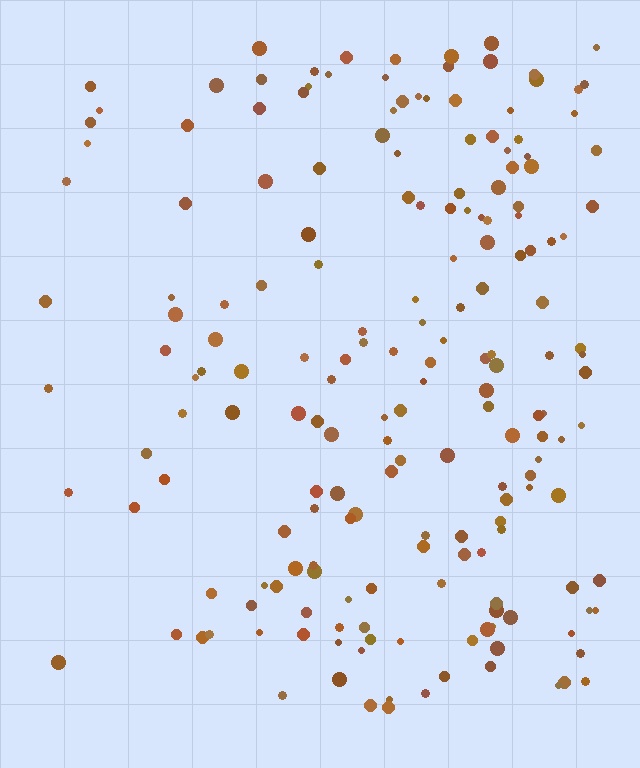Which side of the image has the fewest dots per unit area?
The left.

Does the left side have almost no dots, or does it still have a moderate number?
Still a moderate number, just noticeably fewer than the right.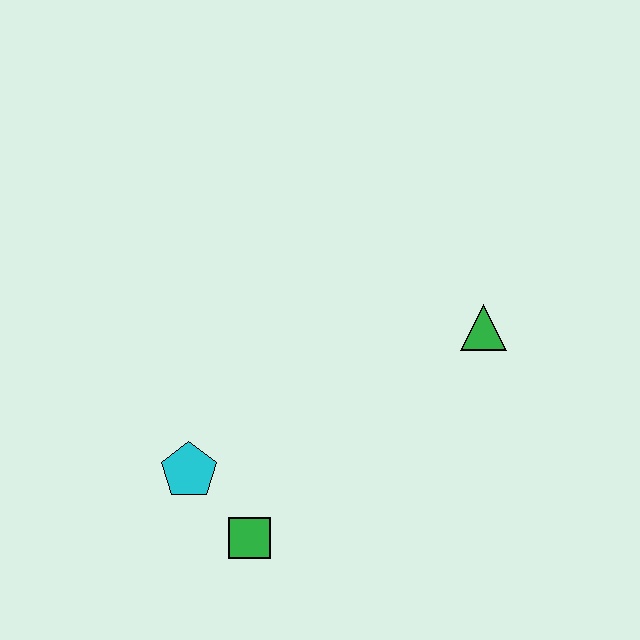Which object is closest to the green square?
The cyan pentagon is closest to the green square.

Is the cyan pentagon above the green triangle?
No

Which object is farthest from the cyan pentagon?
The green triangle is farthest from the cyan pentagon.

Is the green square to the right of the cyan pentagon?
Yes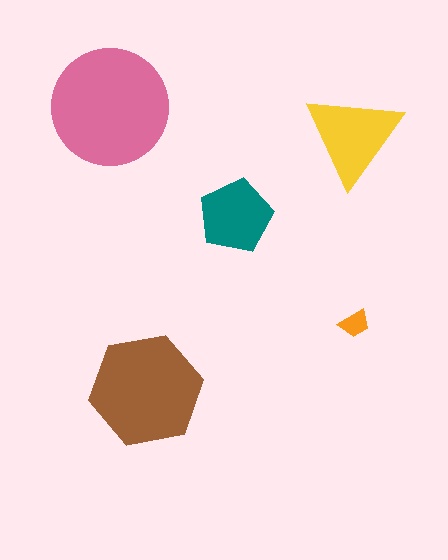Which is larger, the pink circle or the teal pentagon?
The pink circle.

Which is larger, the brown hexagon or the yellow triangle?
The brown hexagon.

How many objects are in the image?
There are 5 objects in the image.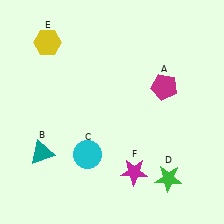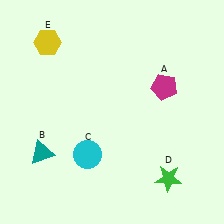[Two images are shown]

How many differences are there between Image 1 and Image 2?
There is 1 difference between the two images.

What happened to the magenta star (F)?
The magenta star (F) was removed in Image 2. It was in the bottom-right area of Image 1.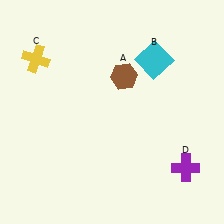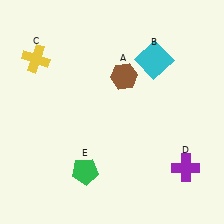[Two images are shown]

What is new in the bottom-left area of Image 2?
A green pentagon (E) was added in the bottom-left area of Image 2.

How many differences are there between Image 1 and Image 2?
There is 1 difference between the two images.